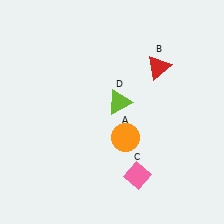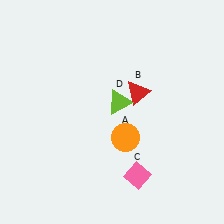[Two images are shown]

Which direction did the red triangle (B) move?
The red triangle (B) moved down.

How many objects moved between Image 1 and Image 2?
1 object moved between the two images.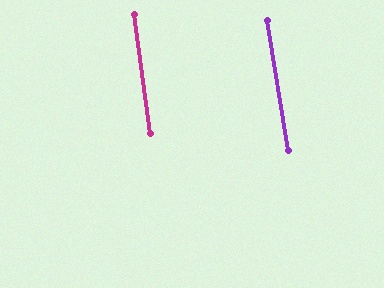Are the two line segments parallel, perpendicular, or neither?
Parallel — their directions differ by only 1.8°.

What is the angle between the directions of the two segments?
Approximately 2 degrees.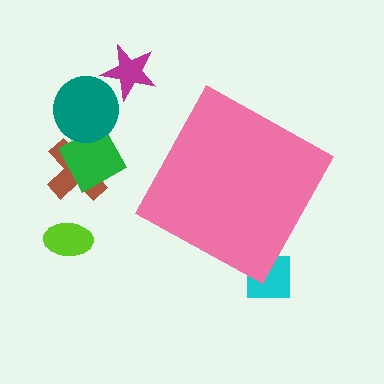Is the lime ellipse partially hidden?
No, the lime ellipse is fully visible.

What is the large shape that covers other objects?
A pink diamond.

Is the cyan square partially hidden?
Yes, the cyan square is partially hidden behind the pink diamond.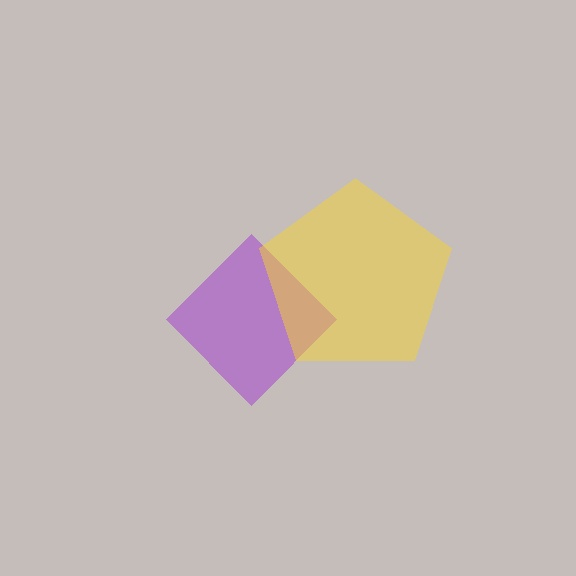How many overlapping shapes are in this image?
There are 2 overlapping shapes in the image.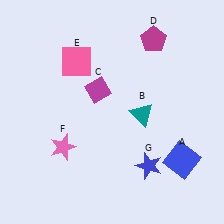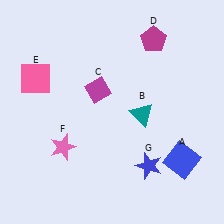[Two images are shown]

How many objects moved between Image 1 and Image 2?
1 object moved between the two images.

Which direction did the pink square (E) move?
The pink square (E) moved left.